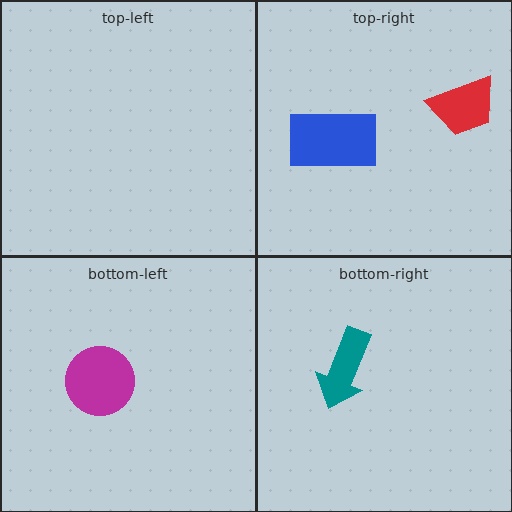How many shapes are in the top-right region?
2.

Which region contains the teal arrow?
The bottom-right region.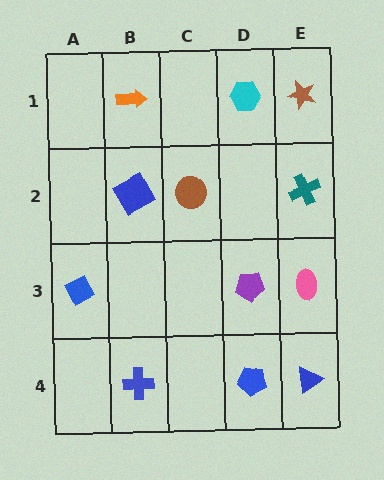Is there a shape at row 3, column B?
No, that cell is empty.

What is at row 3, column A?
A blue diamond.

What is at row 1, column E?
A brown star.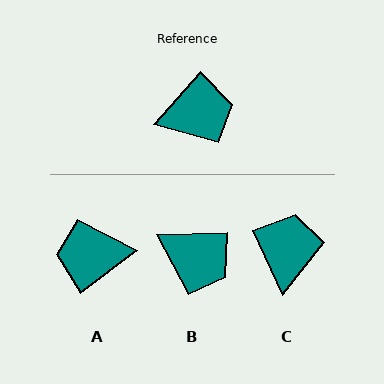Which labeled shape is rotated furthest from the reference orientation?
A, about 168 degrees away.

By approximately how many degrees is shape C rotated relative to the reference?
Approximately 66 degrees counter-clockwise.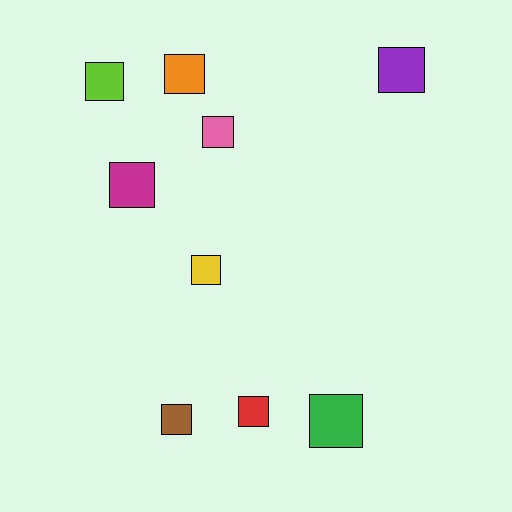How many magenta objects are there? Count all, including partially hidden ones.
There is 1 magenta object.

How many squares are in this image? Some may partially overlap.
There are 9 squares.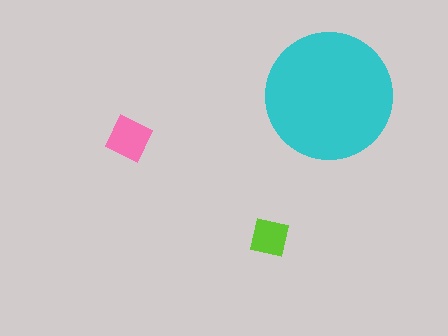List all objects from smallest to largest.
The lime square, the pink diamond, the cyan circle.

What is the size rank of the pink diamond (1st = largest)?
2nd.